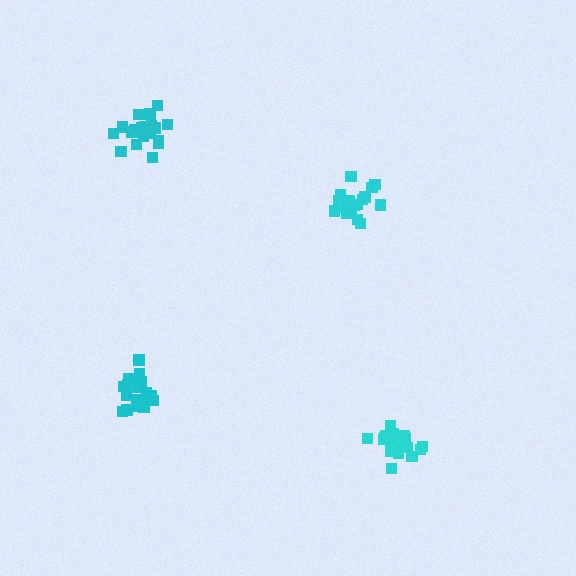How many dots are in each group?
Group 1: 20 dots, Group 2: 18 dots, Group 3: 18 dots, Group 4: 20 dots (76 total).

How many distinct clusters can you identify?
There are 4 distinct clusters.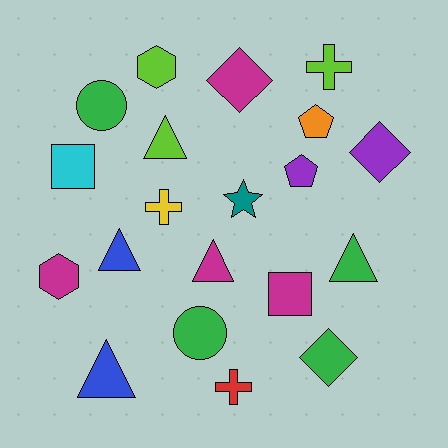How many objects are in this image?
There are 20 objects.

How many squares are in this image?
There are 2 squares.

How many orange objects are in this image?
There is 1 orange object.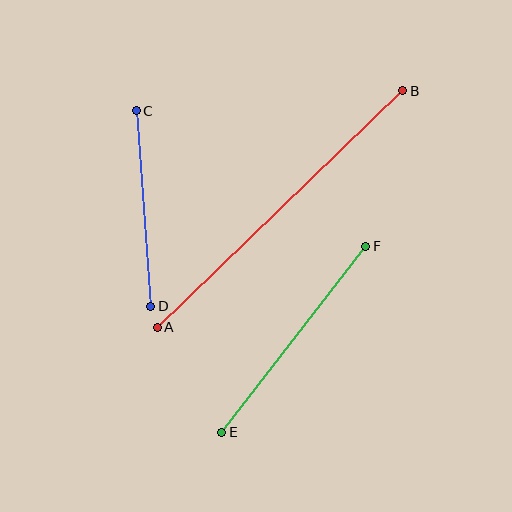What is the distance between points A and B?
The distance is approximately 341 pixels.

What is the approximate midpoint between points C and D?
The midpoint is at approximately (143, 209) pixels.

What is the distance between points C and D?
The distance is approximately 196 pixels.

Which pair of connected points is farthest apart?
Points A and B are farthest apart.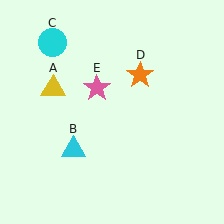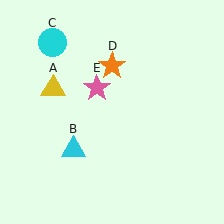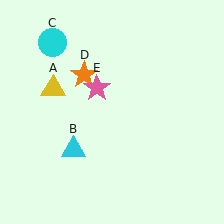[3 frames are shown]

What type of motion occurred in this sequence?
The orange star (object D) rotated counterclockwise around the center of the scene.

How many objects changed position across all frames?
1 object changed position: orange star (object D).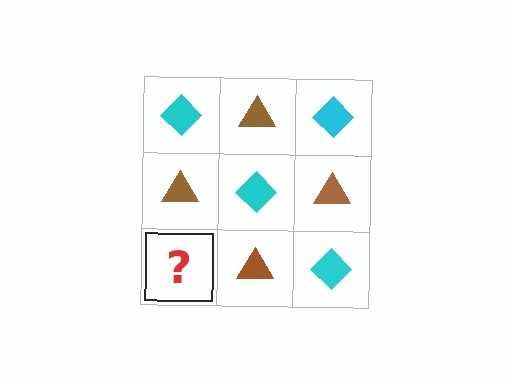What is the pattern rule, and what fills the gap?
The rule is that it alternates cyan diamond and brown triangle in a checkerboard pattern. The gap should be filled with a cyan diamond.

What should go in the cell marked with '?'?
The missing cell should contain a cyan diamond.